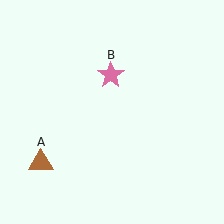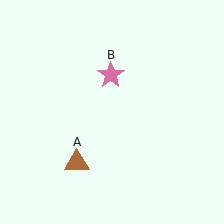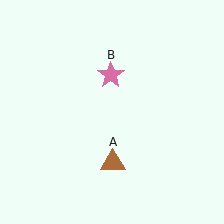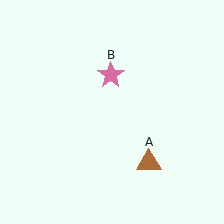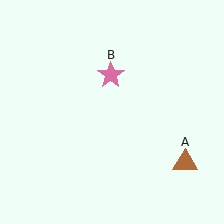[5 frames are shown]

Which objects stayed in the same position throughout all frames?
Pink star (object B) remained stationary.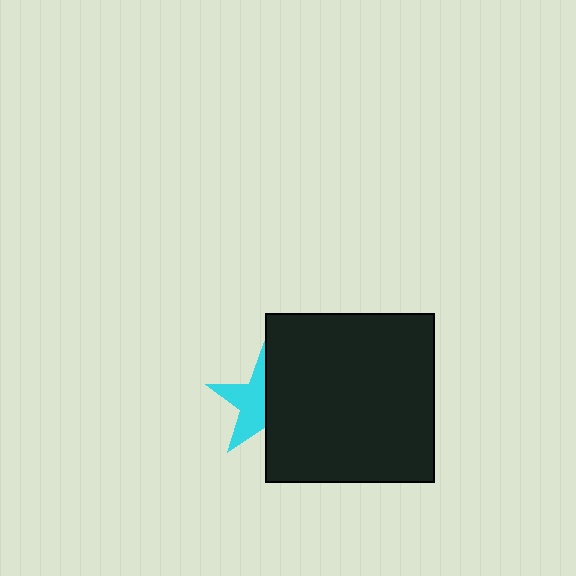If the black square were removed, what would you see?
You would see the complete cyan star.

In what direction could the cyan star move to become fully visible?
The cyan star could move left. That would shift it out from behind the black square entirely.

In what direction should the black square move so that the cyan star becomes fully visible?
The black square should move right. That is the shortest direction to clear the overlap and leave the cyan star fully visible.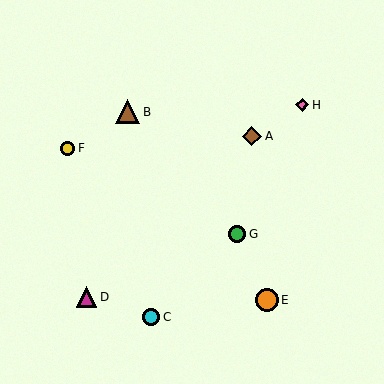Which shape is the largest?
The brown triangle (labeled B) is the largest.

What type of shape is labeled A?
Shape A is a brown diamond.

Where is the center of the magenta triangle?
The center of the magenta triangle is at (87, 297).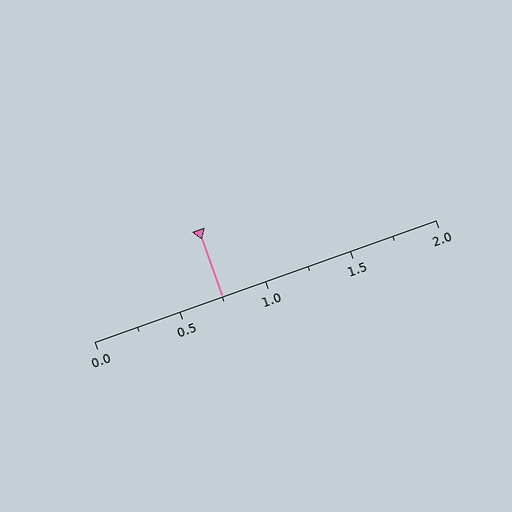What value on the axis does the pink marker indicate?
The marker indicates approximately 0.75.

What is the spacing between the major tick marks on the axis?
The major ticks are spaced 0.5 apart.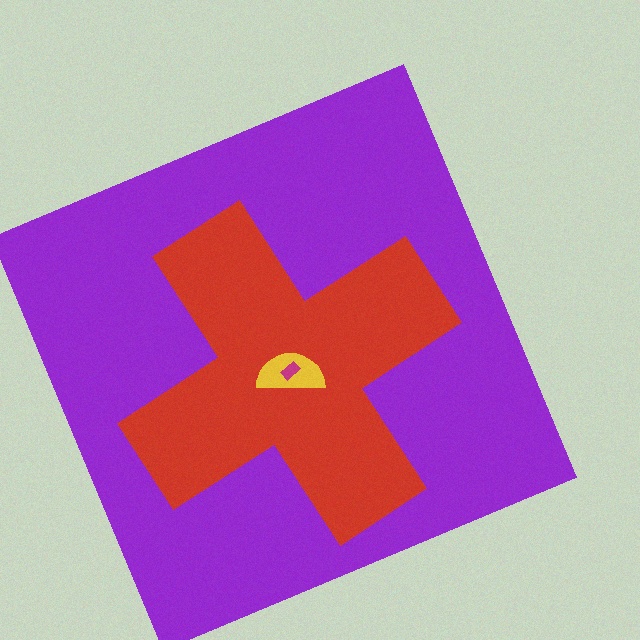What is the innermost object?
The magenta rectangle.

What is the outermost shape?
The purple square.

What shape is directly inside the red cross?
The yellow semicircle.